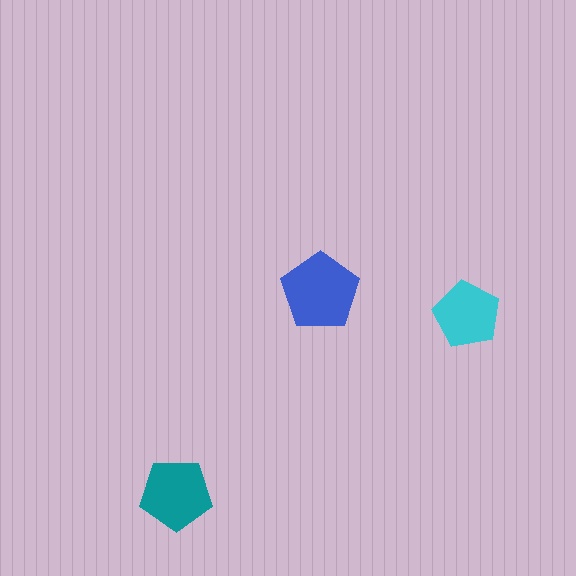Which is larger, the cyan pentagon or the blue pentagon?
The blue one.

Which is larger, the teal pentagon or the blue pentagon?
The blue one.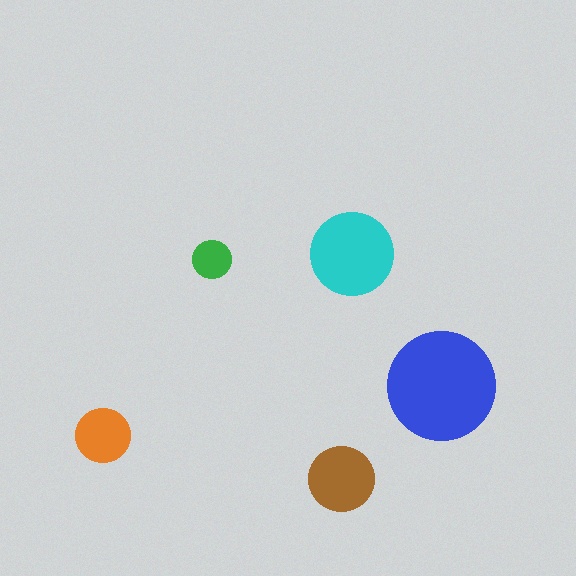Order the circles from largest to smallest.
the blue one, the cyan one, the brown one, the orange one, the green one.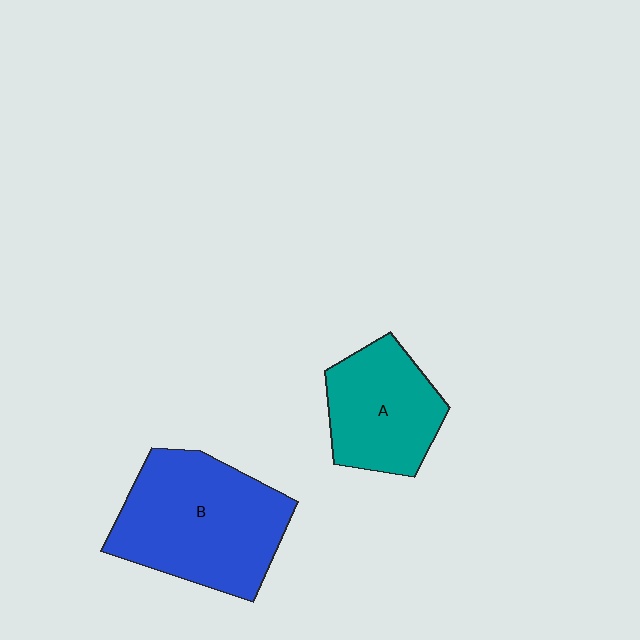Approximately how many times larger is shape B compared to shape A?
Approximately 1.5 times.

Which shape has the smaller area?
Shape A (teal).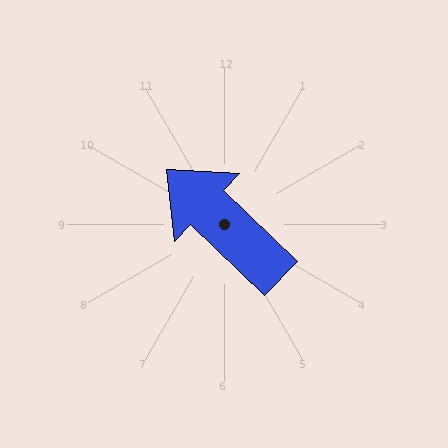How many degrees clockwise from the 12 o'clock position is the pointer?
Approximately 314 degrees.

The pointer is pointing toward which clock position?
Roughly 10 o'clock.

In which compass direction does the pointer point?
Northwest.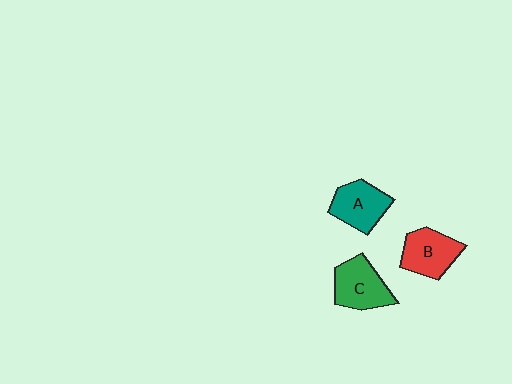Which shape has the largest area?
Shape C (green).